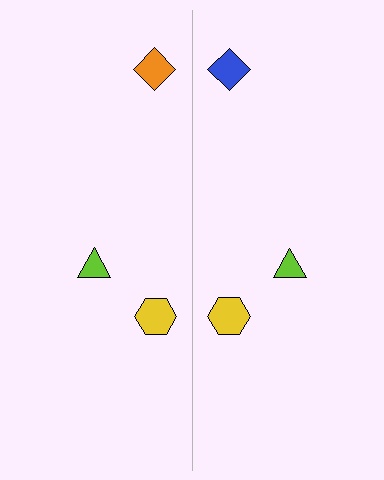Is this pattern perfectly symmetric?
No, the pattern is not perfectly symmetric. The blue diamond on the right side breaks the symmetry — its mirror counterpart is orange.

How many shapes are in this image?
There are 6 shapes in this image.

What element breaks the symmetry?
The blue diamond on the right side breaks the symmetry — its mirror counterpart is orange.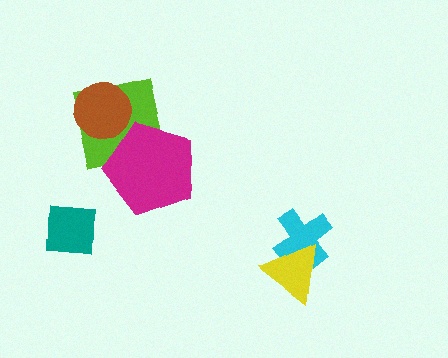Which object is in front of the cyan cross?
The yellow triangle is in front of the cyan cross.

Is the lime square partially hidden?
Yes, it is partially covered by another shape.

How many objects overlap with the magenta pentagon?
1 object overlaps with the magenta pentagon.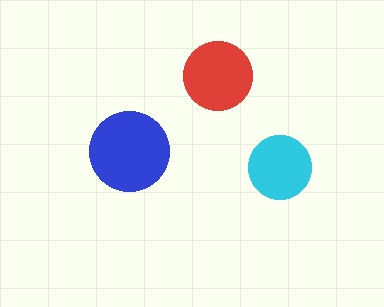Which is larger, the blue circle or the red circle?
The blue one.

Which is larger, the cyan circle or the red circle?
The red one.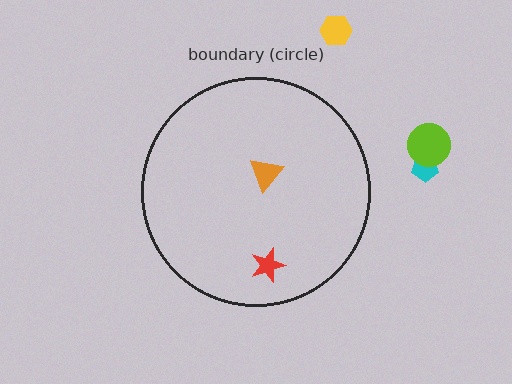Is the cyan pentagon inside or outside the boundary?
Outside.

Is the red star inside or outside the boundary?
Inside.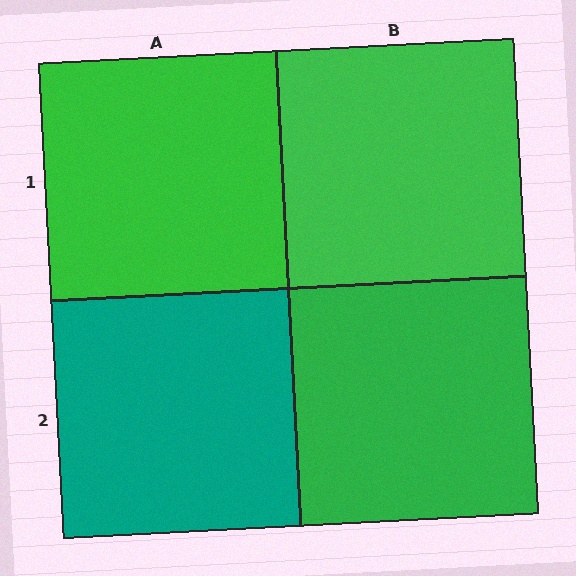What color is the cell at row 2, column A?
Teal.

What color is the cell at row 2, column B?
Green.